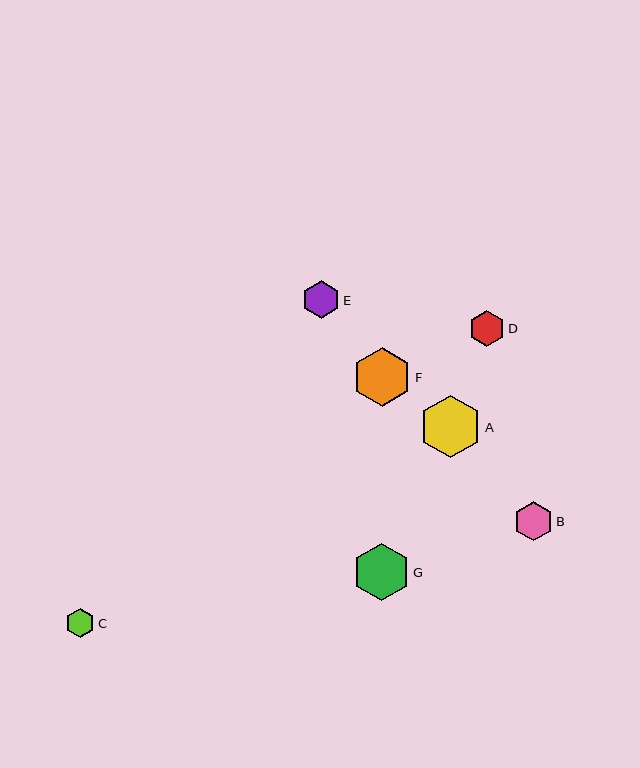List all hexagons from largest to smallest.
From largest to smallest: A, F, G, B, E, D, C.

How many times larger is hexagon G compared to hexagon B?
Hexagon G is approximately 1.5 times the size of hexagon B.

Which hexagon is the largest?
Hexagon A is the largest with a size of approximately 63 pixels.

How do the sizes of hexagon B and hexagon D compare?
Hexagon B and hexagon D are approximately the same size.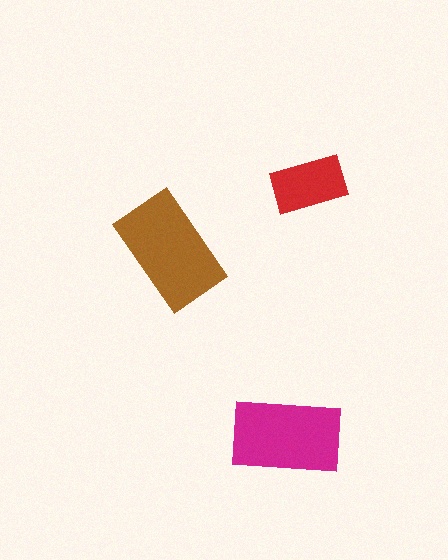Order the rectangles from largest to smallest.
the brown one, the magenta one, the red one.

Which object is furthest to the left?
The brown rectangle is leftmost.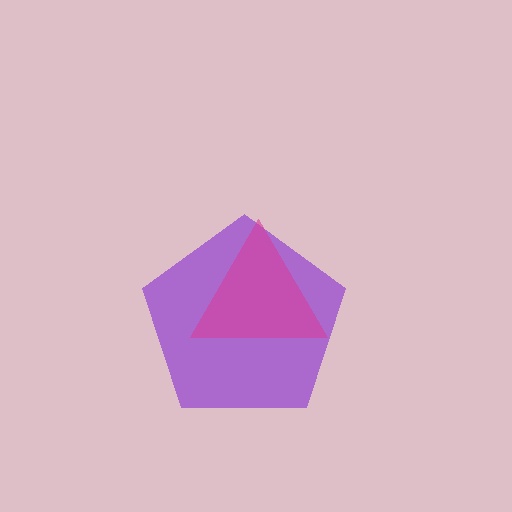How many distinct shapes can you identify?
There are 2 distinct shapes: a purple pentagon, a magenta triangle.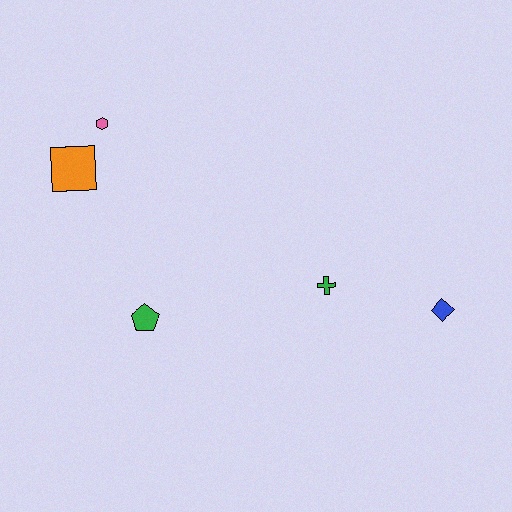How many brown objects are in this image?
There are no brown objects.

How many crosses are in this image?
There is 1 cross.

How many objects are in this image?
There are 5 objects.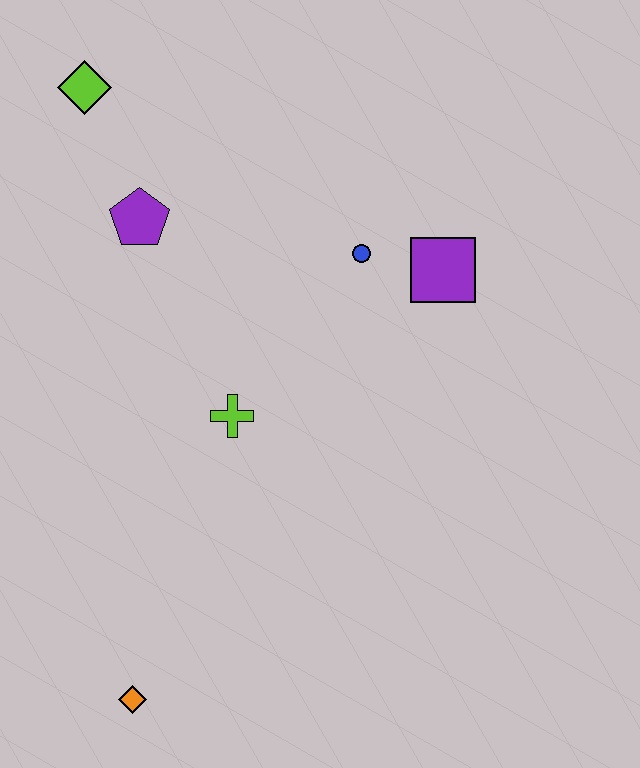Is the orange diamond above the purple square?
No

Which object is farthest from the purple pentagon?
The orange diamond is farthest from the purple pentagon.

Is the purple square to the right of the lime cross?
Yes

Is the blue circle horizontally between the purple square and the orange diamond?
Yes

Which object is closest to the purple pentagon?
The lime diamond is closest to the purple pentagon.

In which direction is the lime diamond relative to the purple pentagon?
The lime diamond is above the purple pentagon.